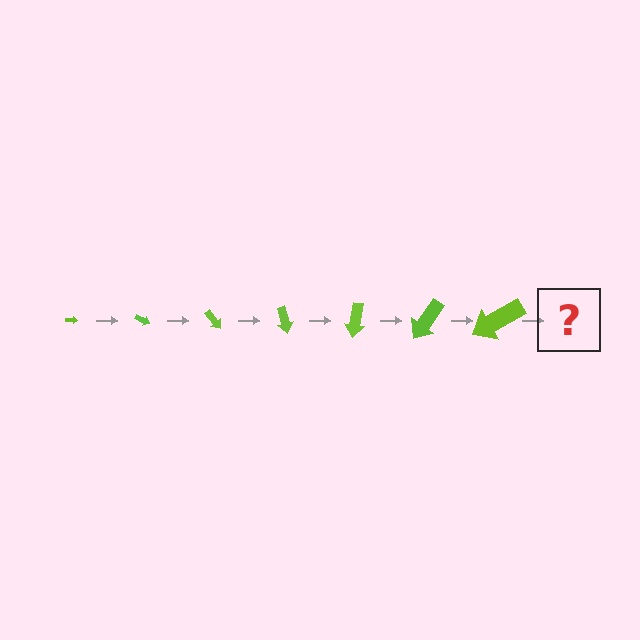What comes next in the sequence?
The next element should be an arrow, larger than the previous one and rotated 175 degrees from the start.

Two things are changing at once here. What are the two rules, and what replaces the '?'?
The two rules are that the arrow grows larger each step and it rotates 25 degrees each step. The '?' should be an arrow, larger than the previous one and rotated 175 degrees from the start.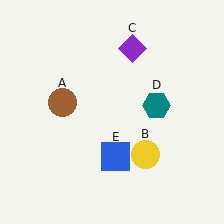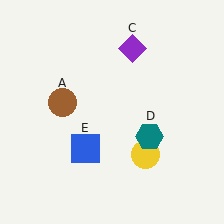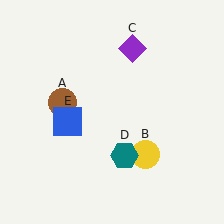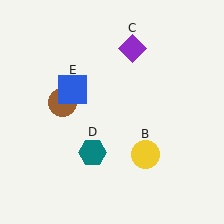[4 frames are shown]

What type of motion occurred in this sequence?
The teal hexagon (object D), blue square (object E) rotated clockwise around the center of the scene.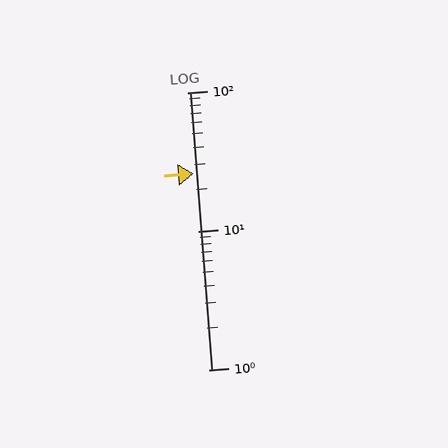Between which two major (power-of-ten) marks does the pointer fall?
The pointer is between 10 and 100.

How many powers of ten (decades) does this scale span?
The scale spans 2 decades, from 1 to 100.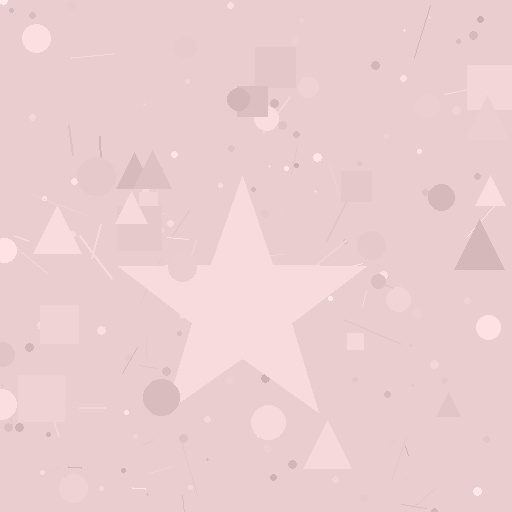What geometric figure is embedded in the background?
A star is embedded in the background.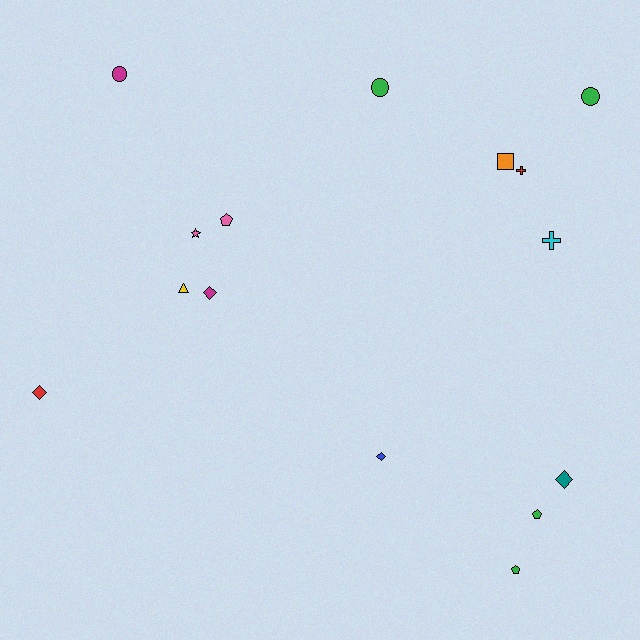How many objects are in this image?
There are 15 objects.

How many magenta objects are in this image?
There are 2 magenta objects.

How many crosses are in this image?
There are 2 crosses.